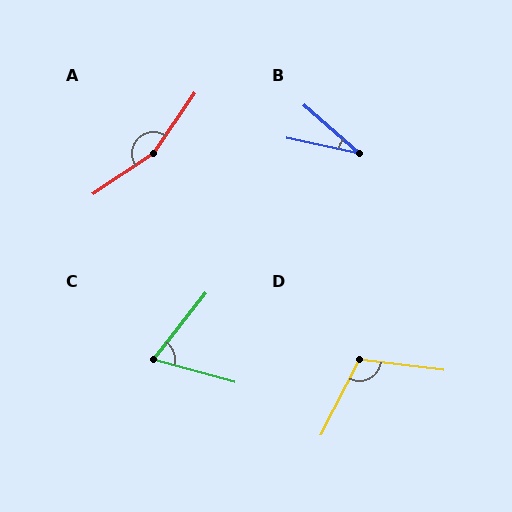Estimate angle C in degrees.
Approximately 67 degrees.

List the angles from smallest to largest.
B (30°), C (67°), D (110°), A (158°).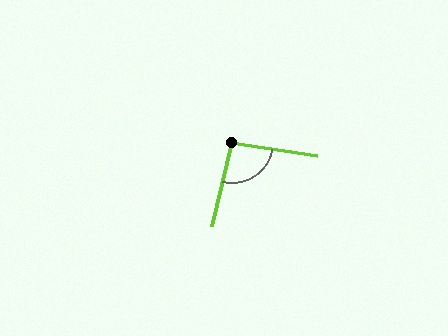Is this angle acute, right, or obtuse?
It is approximately a right angle.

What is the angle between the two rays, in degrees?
Approximately 94 degrees.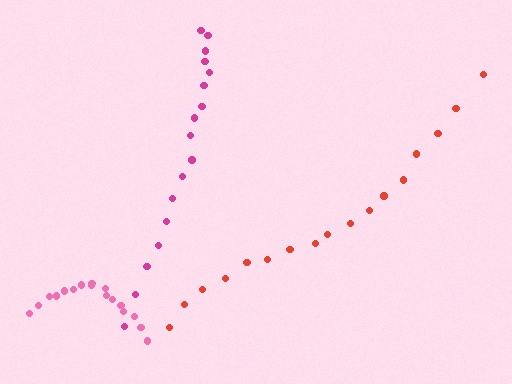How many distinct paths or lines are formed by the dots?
There are 3 distinct paths.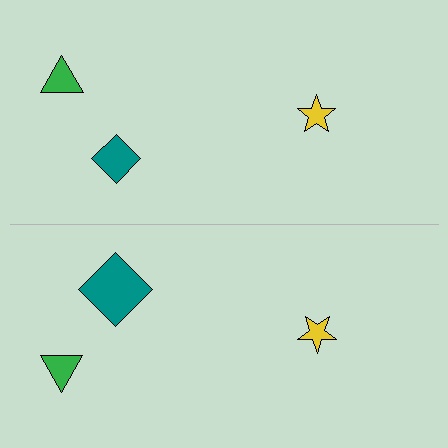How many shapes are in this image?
There are 6 shapes in this image.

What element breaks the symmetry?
The teal diamond on the bottom side has a different size than its mirror counterpart.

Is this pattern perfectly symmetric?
No, the pattern is not perfectly symmetric. The teal diamond on the bottom side has a different size than its mirror counterpart.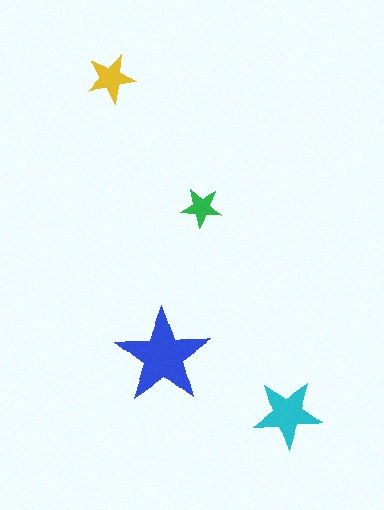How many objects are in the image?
There are 4 objects in the image.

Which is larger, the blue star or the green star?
The blue one.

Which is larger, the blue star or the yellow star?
The blue one.